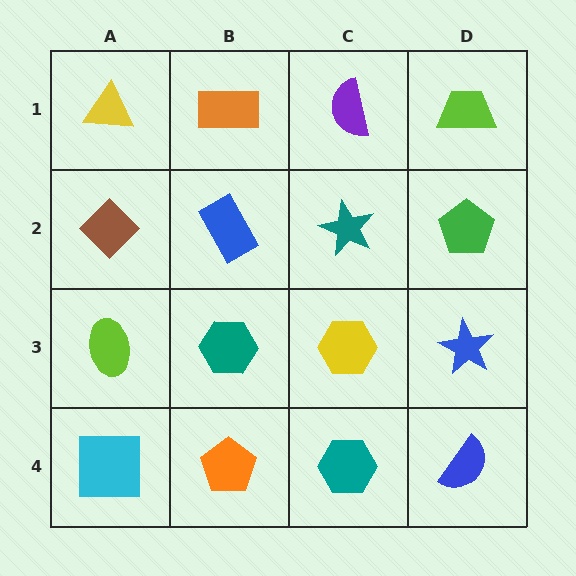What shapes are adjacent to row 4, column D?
A blue star (row 3, column D), a teal hexagon (row 4, column C).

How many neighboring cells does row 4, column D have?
2.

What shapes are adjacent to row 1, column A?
A brown diamond (row 2, column A), an orange rectangle (row 1, column B).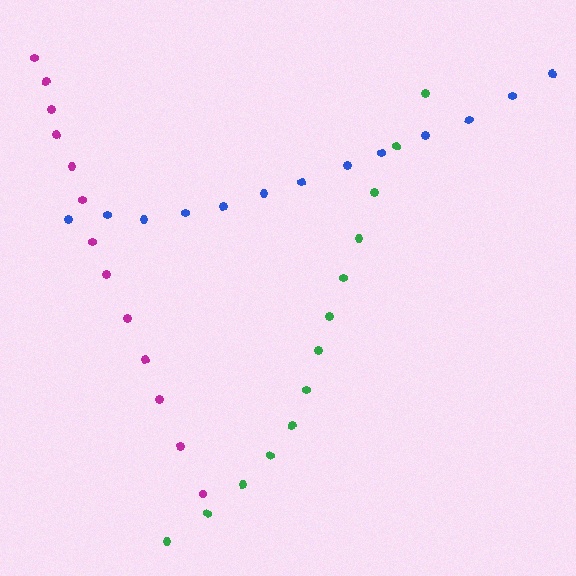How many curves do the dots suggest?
There are 3 distinct paths.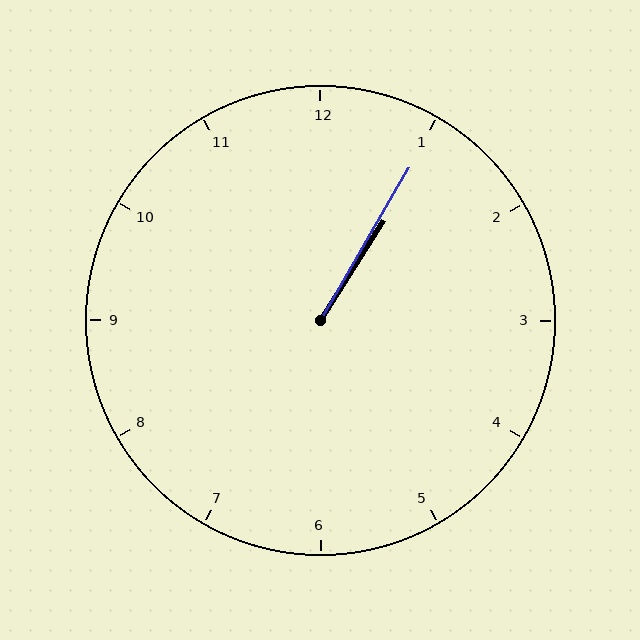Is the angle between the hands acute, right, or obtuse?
It is acute.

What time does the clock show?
1:05.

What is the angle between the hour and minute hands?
Approximately 2 degrees.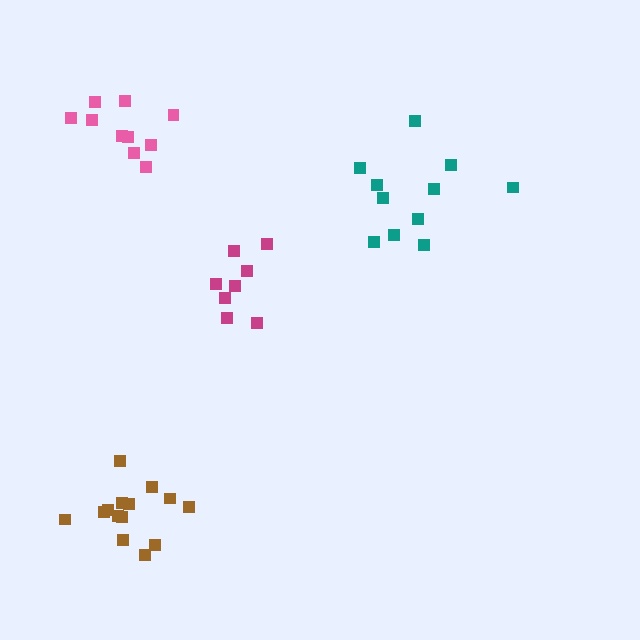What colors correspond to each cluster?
The clusters are colored: pink, magenta, teal, brown.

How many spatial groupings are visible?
There are 4 spatial groupings.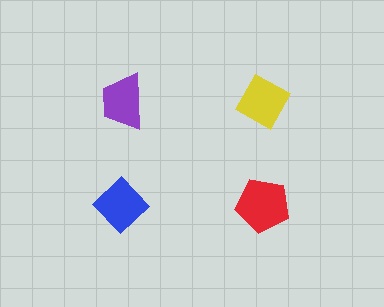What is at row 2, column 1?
A blue diamond.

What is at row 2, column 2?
A red pentagon.